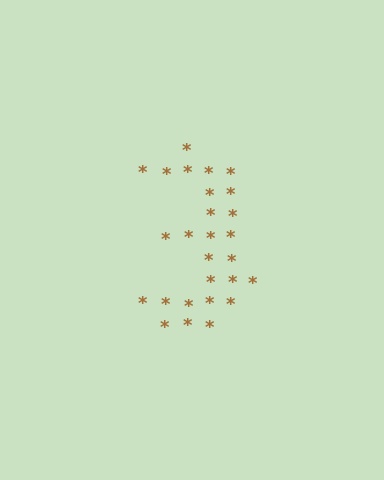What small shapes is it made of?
It is made of small asterisks.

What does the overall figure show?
The overall figure shows the digit 3.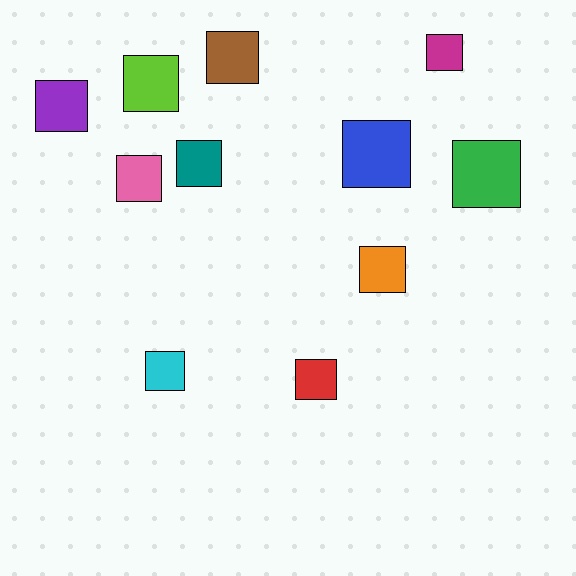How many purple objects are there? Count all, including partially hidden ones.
There is 1 purple object.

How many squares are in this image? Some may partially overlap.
There are 11 squares.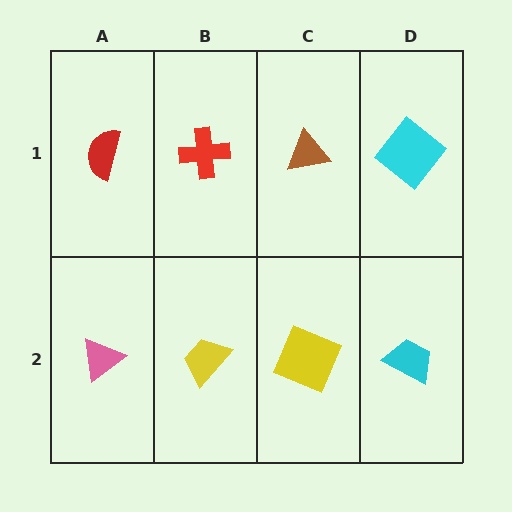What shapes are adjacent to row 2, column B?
A red cross (row 1, column B), a pink triangle (row 2, column A), a yellow square (row 2, column C).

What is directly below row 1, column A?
A pink triangle.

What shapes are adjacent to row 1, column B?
A yellow trapezoid (row 2, column B), a red semicircle (row 1, column A), a brown triangle (row 1, column C).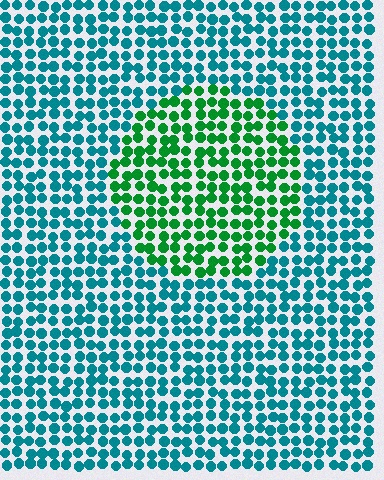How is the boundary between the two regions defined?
The boundary is defined purely by a slight shift in hue (about 48 degrees). Spacing, size, and orientation are identical on both sides.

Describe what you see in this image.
The image is filled with small teal elements in a uniform arrangement. A circle-shaped region is visible where the elements are tinted to a slightly different hue, forming a subtle color boundary.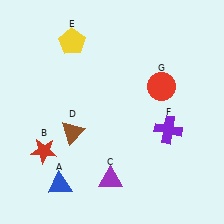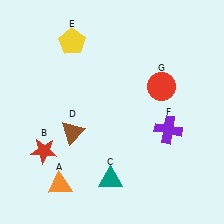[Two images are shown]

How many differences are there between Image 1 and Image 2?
There are 2 differences between the two images.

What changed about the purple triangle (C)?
In Image 1, C is purple. In Image 2, it changed to teal.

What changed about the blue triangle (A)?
In Image 1, A is blue. In Image 2, it changed to orange.